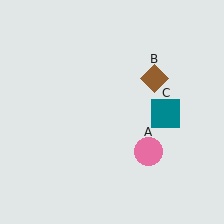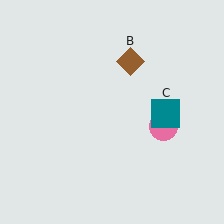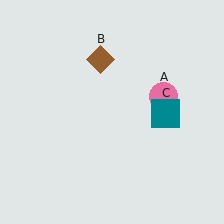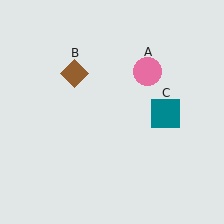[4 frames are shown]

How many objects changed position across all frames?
2 objects changed position: pink circle (object A), brown diamond (object B).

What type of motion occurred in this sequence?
The pink circle (object A), brown diamond (object B) rotated counterclockwise around the center of the scene.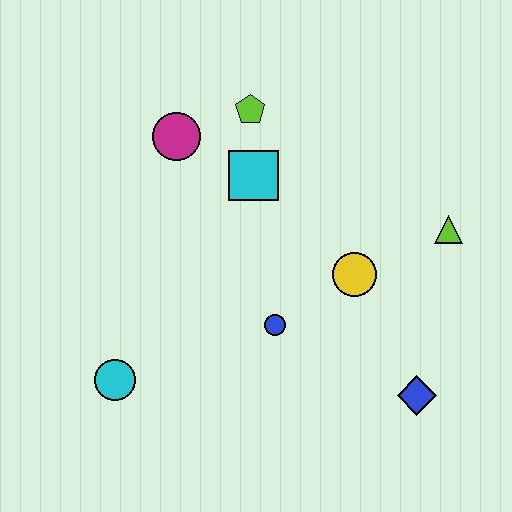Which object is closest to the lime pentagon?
The cyan square is closest to the lime pentagon.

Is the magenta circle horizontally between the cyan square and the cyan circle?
Yes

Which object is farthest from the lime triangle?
The cyan circle is farthest from the lime triangle.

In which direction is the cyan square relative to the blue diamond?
The cyan square is above the blue diamond.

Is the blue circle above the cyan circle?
Yes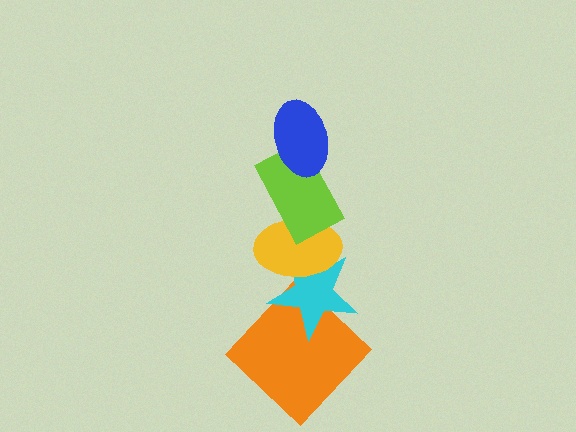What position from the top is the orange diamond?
The orange diamond is 5th from the top.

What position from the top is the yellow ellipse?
The yellow ellipse is 3rd from the top.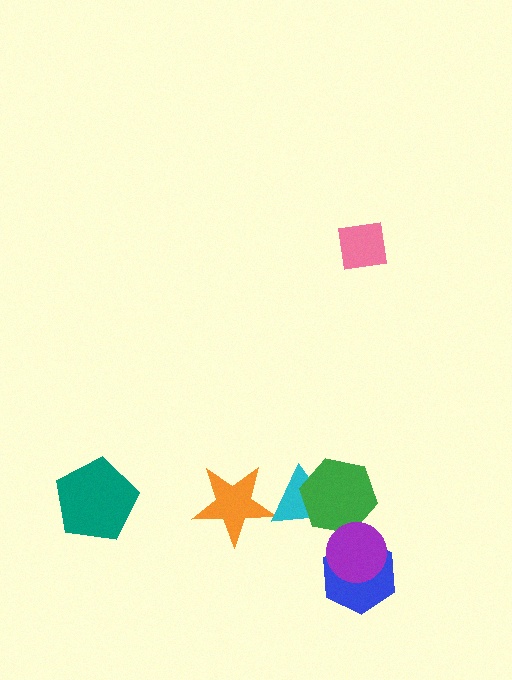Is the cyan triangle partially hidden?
Yes, it is partially covered by another shape.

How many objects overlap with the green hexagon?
2 objects overlap with the green hexagon.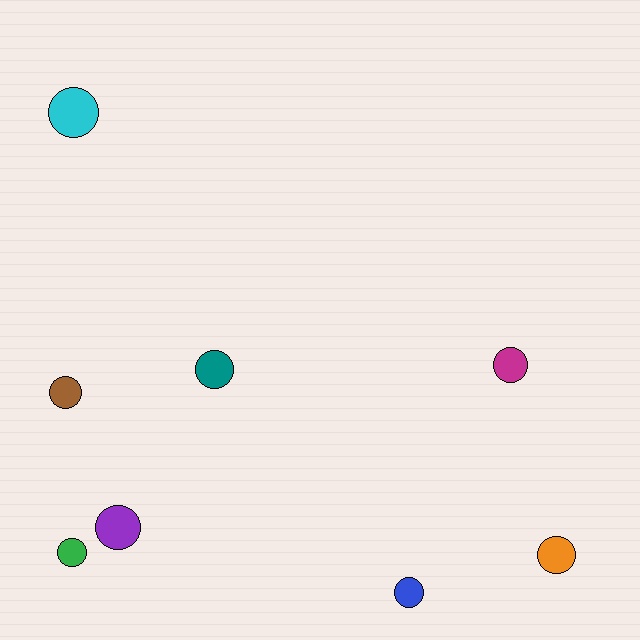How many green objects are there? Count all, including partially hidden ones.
There is 1 green object.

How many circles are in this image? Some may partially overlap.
There are 8 circles.